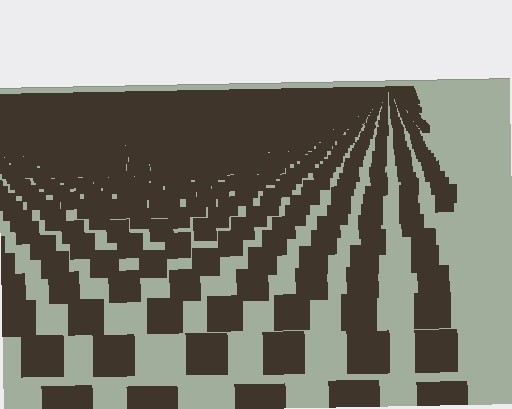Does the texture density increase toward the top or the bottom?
Density increases toward the top.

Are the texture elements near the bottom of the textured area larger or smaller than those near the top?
Larger. Near the bottom, elements are closer to the viewer and appear at a bigger on-screen size.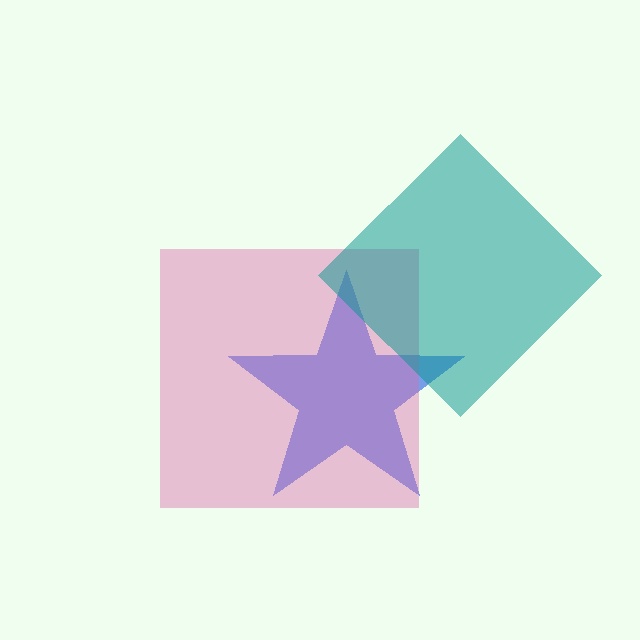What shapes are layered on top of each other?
The layered shapes are: a blue star, a pink square, a teal diamond.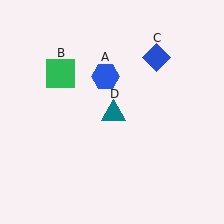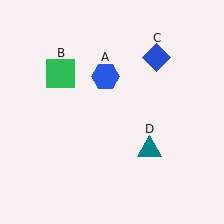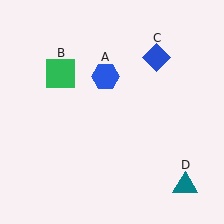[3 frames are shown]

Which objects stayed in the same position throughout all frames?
Blue hexagon (object A) and green square (object B) and blue diamond (object C) remained stationary.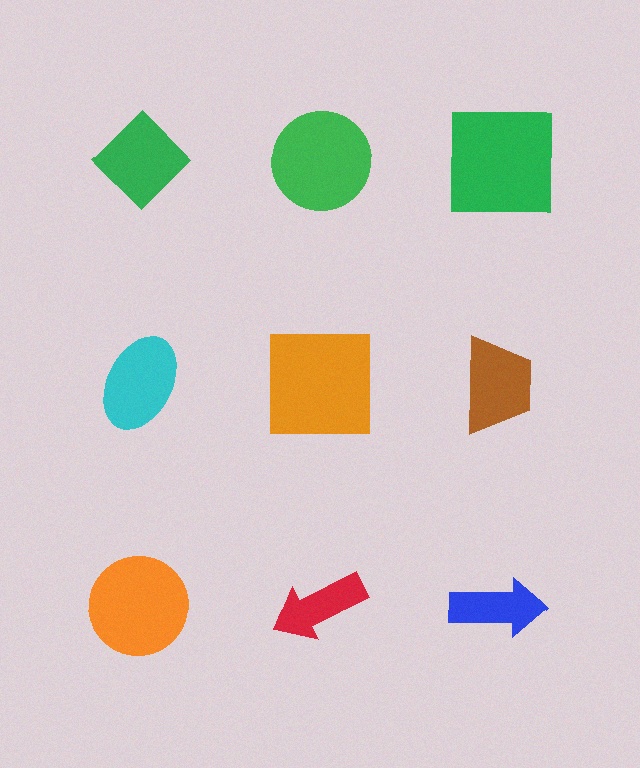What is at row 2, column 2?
An orange square.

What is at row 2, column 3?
A brown trapezoid.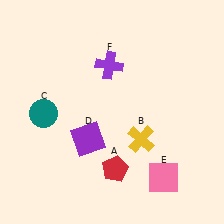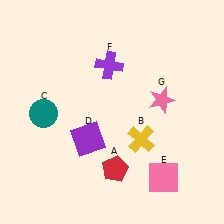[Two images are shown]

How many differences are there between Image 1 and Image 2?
There is 1 difference between the two images.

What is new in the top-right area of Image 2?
A pink star (G) was added in the top-right area of Image 2.